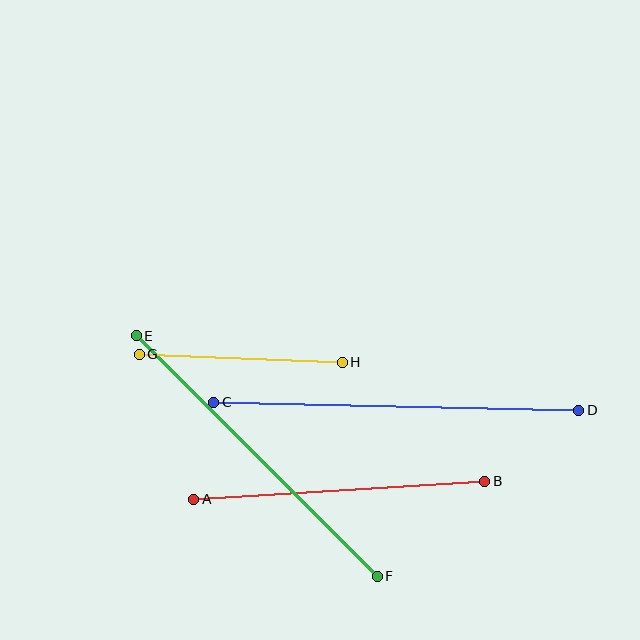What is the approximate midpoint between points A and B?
The midpoint is at approximately (339, 490) pixels.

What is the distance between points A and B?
The distance is approximately 292 pixels.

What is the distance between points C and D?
The distance is approximately 365 pixels.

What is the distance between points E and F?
The distance is approximately 340 pixels.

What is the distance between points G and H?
The distance is approximately 203 pixels.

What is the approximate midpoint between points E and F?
The midpoint is at approximately (257, 456) pixels.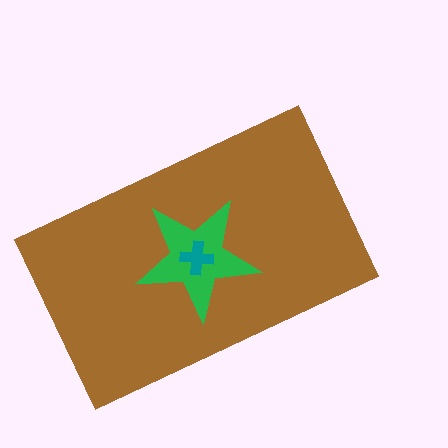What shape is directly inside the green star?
The teal cross.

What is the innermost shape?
The teal cross.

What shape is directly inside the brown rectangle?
The green star.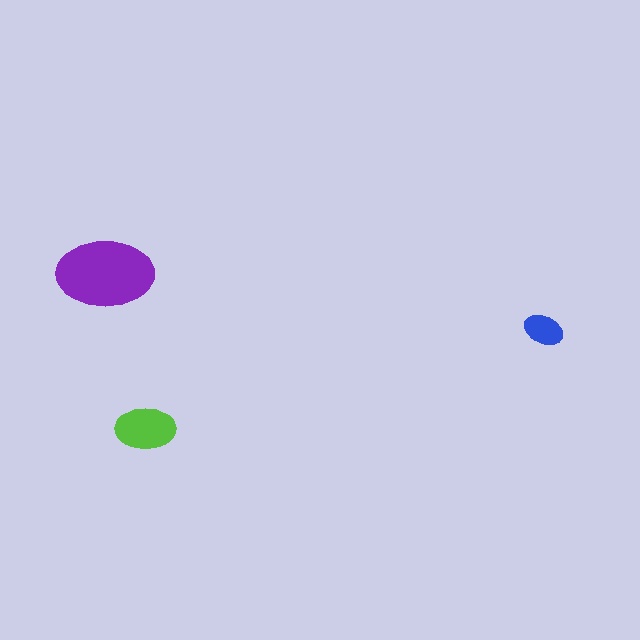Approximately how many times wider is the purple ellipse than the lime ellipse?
About 1.5 times wider.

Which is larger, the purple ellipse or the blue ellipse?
The purple one.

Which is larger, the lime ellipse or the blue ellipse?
The lime one.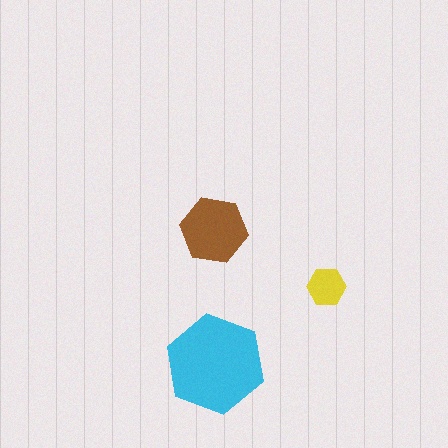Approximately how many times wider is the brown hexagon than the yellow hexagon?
About 1.5 times wider.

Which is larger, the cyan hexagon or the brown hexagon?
The cyan one.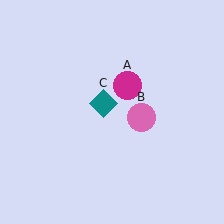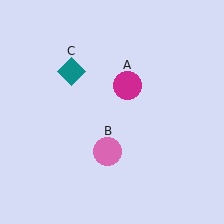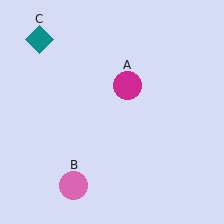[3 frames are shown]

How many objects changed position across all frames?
2 objects changed position: pink circle (object B), teal diamond (object C).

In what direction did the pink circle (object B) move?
The pink circle (object B) moved down and to the left.